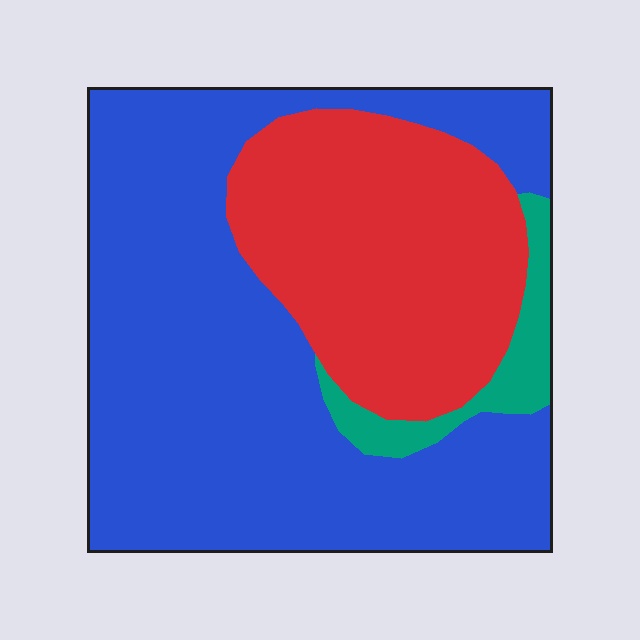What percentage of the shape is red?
Red covers roughly 30% of the shape.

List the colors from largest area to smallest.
From largest to smallest: blue, red, teal.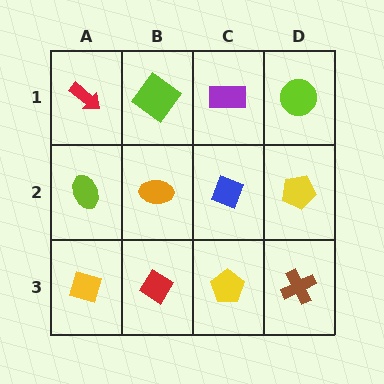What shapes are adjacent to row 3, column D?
A yellow pentagon (row 2, column D), a yellow pentagon (row 3, column C).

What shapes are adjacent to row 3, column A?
A lime ellipse (row 2, column A), a red diamond (row 3, column B).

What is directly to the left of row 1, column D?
A purple rectangle.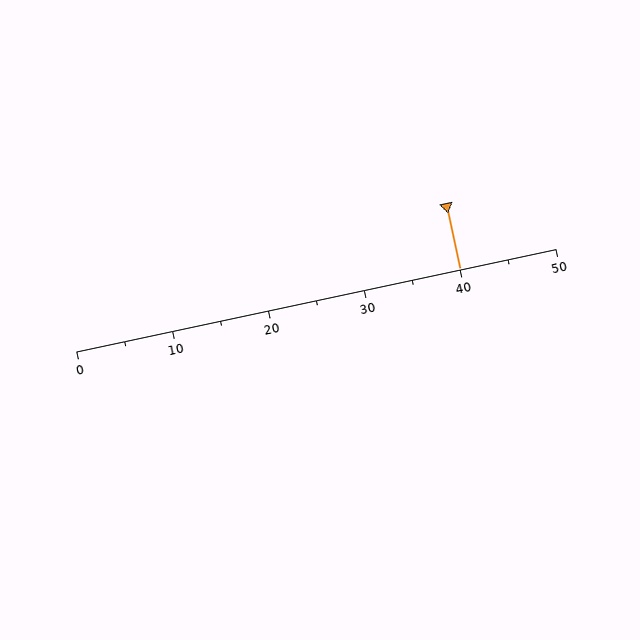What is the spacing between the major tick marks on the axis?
The major ticks are spaced 10 apart.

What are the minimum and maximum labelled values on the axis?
The axis runs from 0 to 50.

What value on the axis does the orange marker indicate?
The marker indicates approximately 40.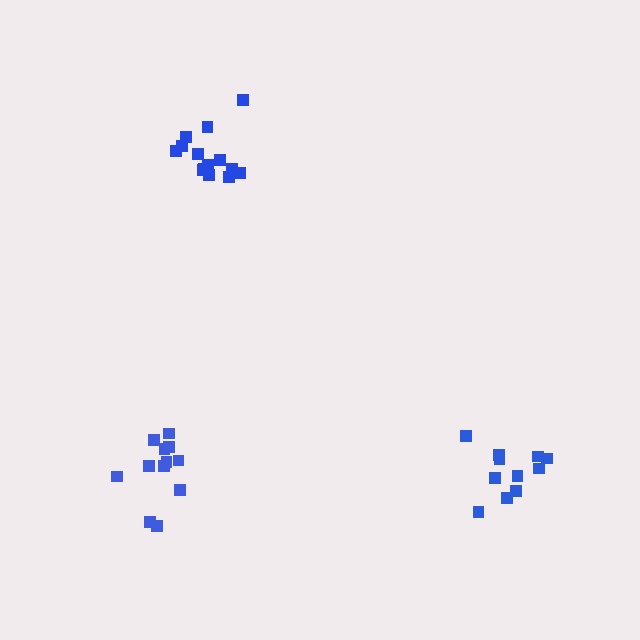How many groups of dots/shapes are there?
There are 3 groups.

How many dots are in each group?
Group 1: 12 dots, Group 2: 14 dots, Group 3: 11 dots (37 total).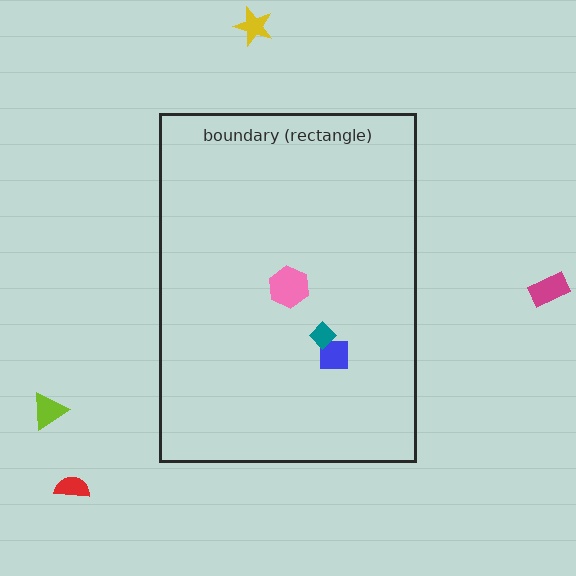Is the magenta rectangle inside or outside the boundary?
Outside.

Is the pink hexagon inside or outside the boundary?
Inside.